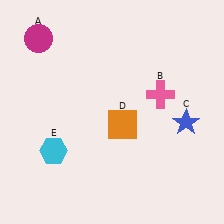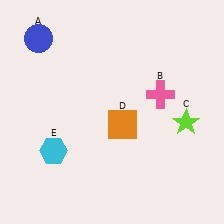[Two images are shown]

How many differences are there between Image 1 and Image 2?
There are 2 differences between the two images.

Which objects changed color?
A changed from magenta to blue. C changed from blue to lime.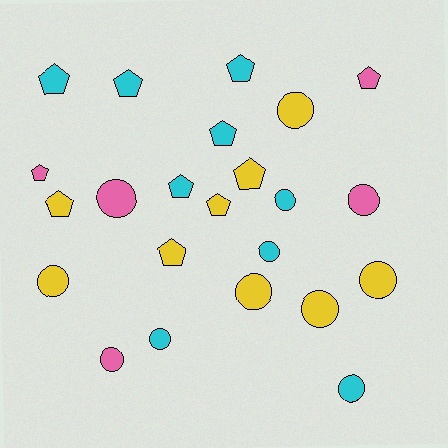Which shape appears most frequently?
Circle, with 12 objects.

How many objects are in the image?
There are 23 objects.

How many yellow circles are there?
There are 5 yellow circles.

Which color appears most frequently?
Yellow, with 9 objects.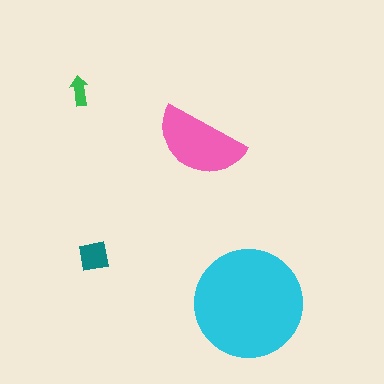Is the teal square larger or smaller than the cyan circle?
Smaller.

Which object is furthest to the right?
The cyan circle is rightmost.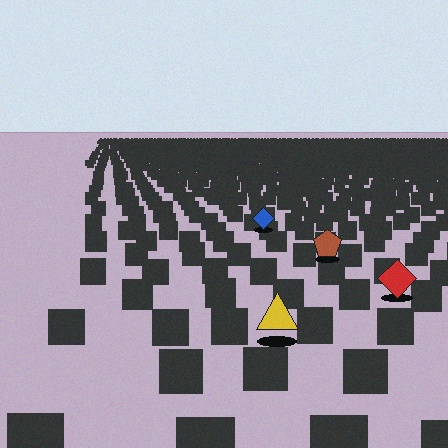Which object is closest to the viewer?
The yellow triangle is closest. The texture marks near it are larger and more spread out.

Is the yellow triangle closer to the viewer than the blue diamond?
Yes. The yellow triangle is closer — you can tell from the texture gradient: the ground texture is coarser near it.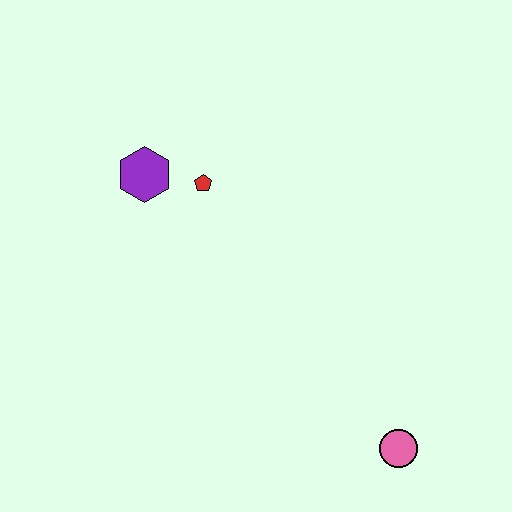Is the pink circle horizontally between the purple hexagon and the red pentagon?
No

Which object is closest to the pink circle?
The red pentagon is closest to the pink circle.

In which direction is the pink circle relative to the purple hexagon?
The pink circle is below the purple hexagon.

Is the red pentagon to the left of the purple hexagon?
No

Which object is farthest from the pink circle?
The purple hexagon is farthest from the pink circle.